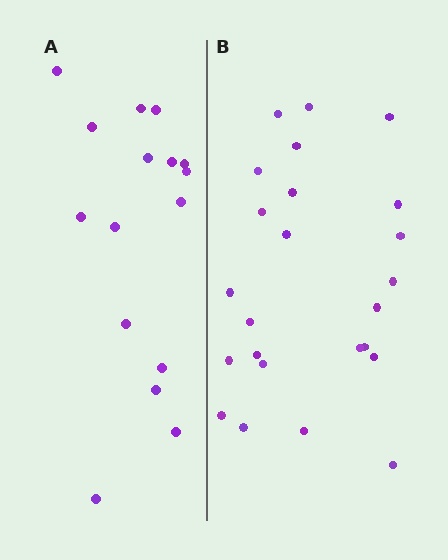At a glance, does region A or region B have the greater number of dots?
Region B (the right region) has more dots.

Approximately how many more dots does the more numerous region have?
Region B has roughly 8 or so more dots than region A.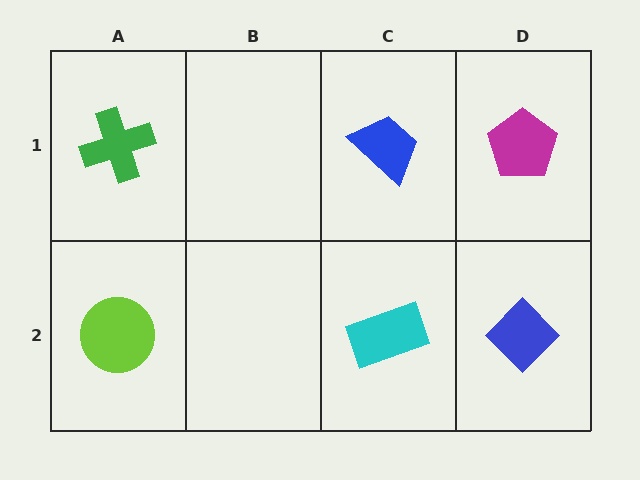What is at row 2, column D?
A blue diamond.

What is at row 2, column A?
A lime circle.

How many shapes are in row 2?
3 shapes.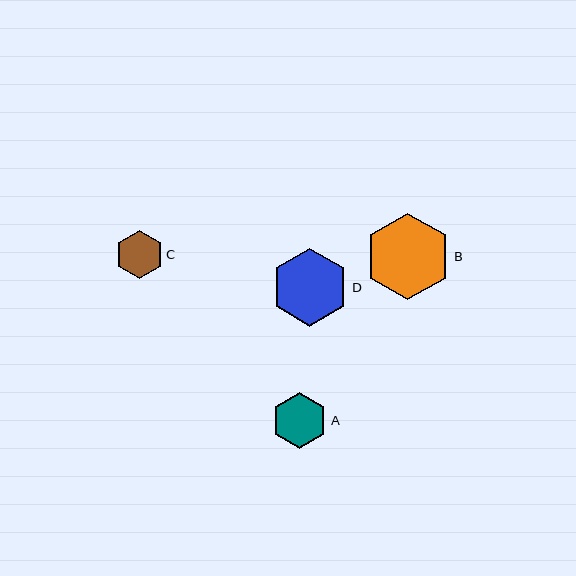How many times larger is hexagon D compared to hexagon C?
Hexagon D is approximately 1.6 times the size of hexagon C.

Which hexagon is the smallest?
Hexagon C is the smallest with a size of approximately 48 pixels.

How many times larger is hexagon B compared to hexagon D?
Hexagon B is approximately 1.1 times the size of hexagon D.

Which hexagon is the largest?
Hexagon B is the largest with a size of approximately 87 pixels.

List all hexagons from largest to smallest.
From largest to smallest: B, D, A, C.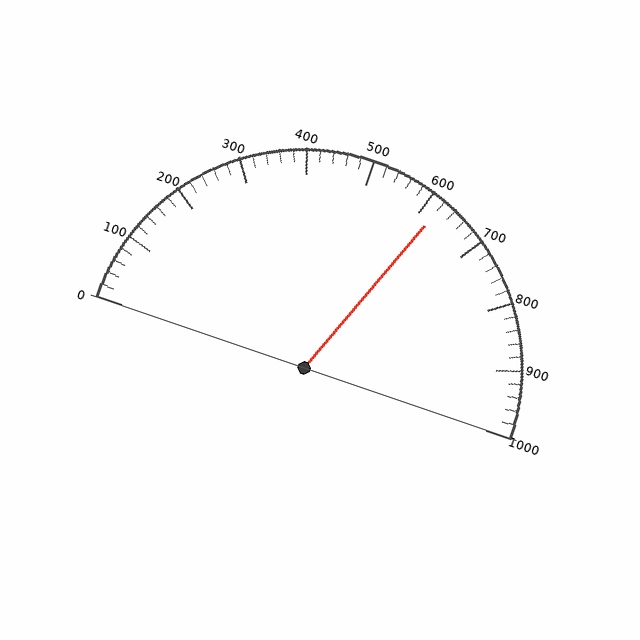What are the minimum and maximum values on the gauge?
The gauge ranges from 0 to 1000.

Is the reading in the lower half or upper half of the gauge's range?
The reading is in the upper half of the range (0 to 1000).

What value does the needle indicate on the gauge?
The needle indicates approximately 620.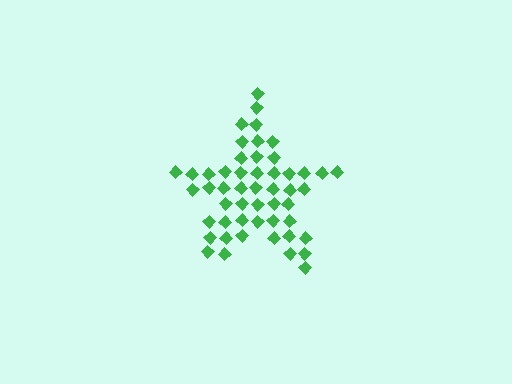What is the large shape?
The large shape is a star.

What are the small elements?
The small elements are diamonds.